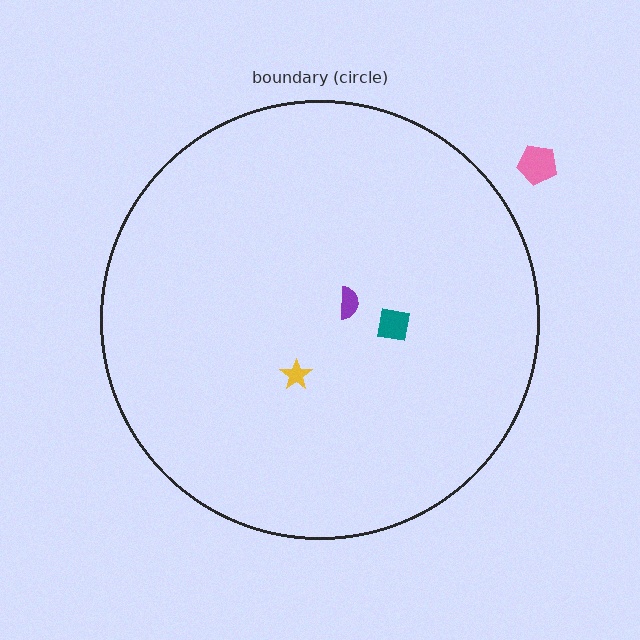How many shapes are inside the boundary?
3 inside, 1 outside.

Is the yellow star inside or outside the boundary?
Inside.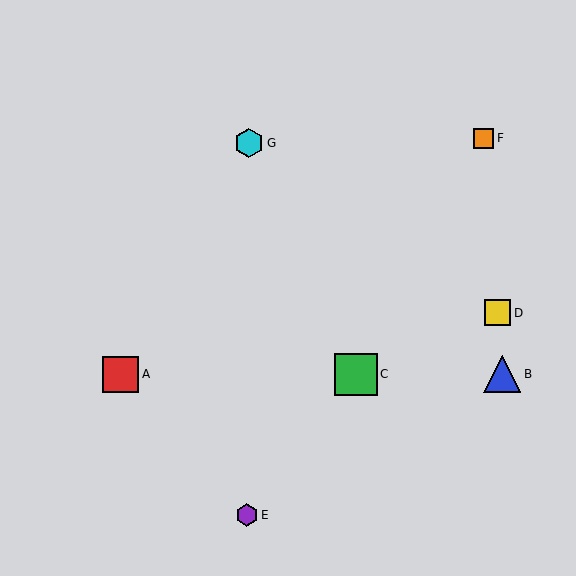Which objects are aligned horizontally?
Objects A, B, C are aligned horizontally.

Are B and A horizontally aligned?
Yes, both are at y≈374.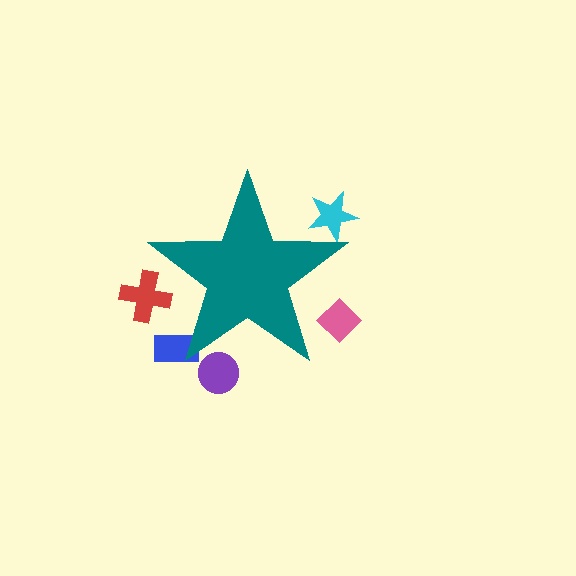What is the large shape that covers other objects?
A teal star.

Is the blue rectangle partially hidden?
Yes, the blue rectangle is partially hidden behind the teal star.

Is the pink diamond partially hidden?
Yes, the pink diamond is partially hidden behind the teal star.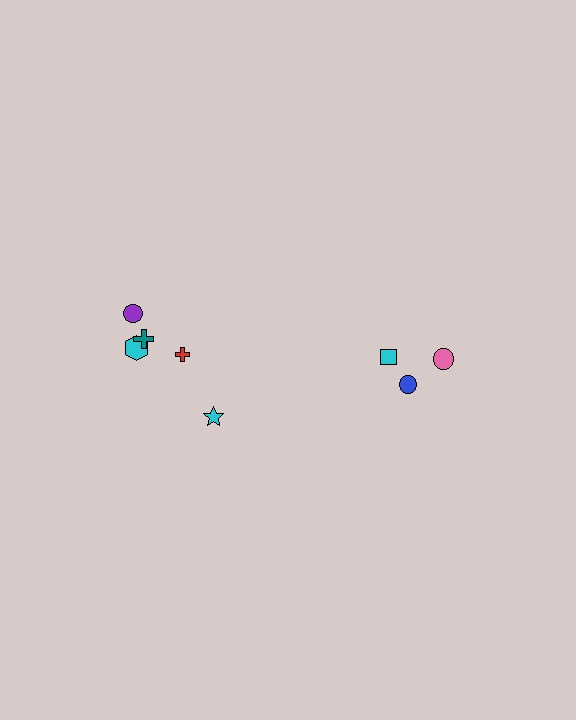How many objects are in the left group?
There are 5 objects.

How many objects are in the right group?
There are 3 objects.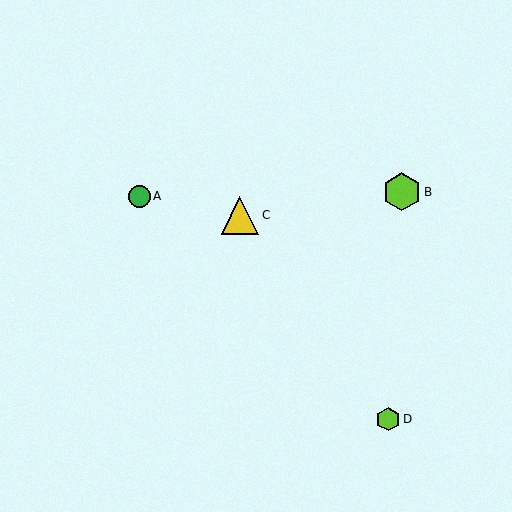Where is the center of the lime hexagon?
The center of the lime hexagon is at (402, 192).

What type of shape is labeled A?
Shape A is a green circle.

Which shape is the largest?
The lime hexagon (labeled B) is the largest.